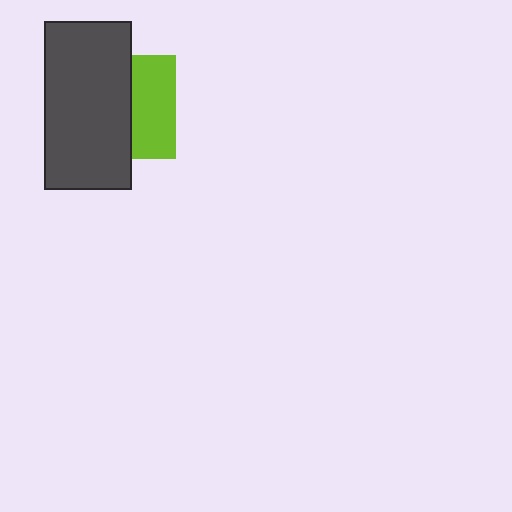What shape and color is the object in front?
The object in front is a dark gray rectangle.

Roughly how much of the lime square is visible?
A small part of it is visible (roughly 42%).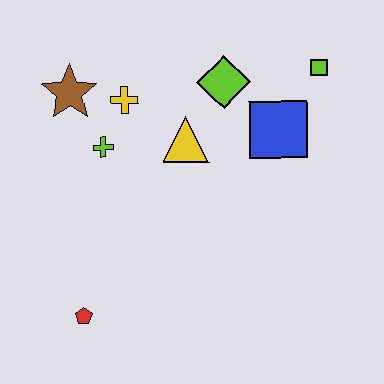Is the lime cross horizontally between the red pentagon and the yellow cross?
Yes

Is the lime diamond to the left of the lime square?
Yes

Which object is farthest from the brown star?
The lime square is farthest from the brown star.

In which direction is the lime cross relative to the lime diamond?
The lime cross is to the left of the lime diamond.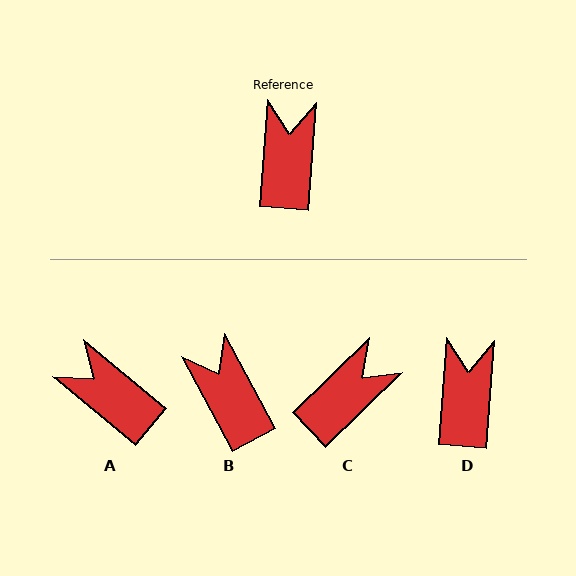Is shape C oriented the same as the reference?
No, it is off by about 42 degrees.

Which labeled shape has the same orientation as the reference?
D.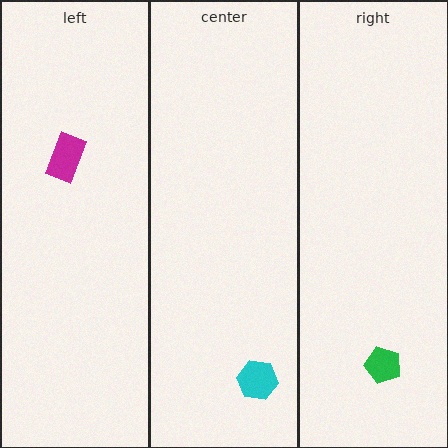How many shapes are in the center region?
1.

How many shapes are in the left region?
1.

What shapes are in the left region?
The magenta rectangle.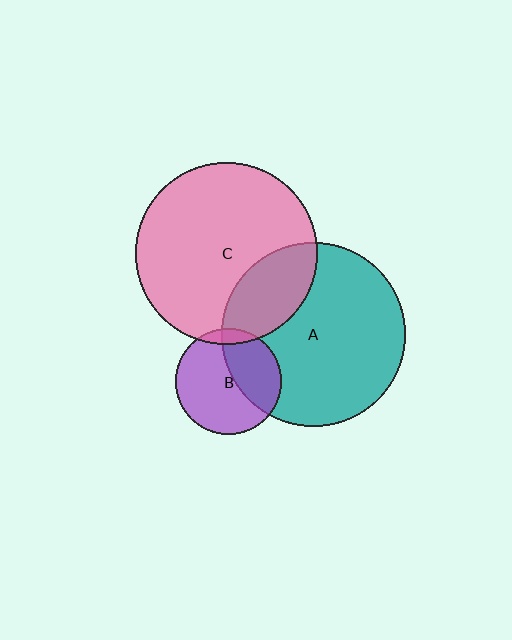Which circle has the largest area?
Circle A (teal).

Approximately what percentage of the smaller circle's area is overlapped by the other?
Approximately 5%.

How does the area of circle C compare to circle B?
Approximately 3.0 times.